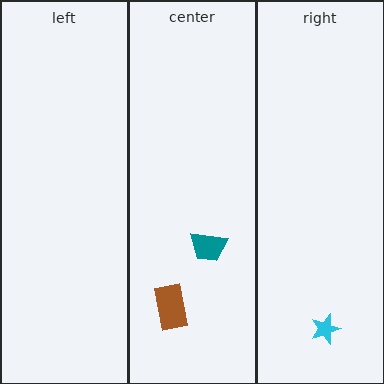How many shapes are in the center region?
2.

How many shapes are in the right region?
1.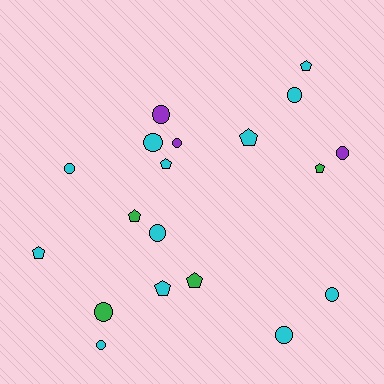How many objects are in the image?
There are 19 objects.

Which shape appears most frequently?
Circle, with 11 objects.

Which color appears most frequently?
Cyan, with 12 objects.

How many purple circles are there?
There are 3 purple circles.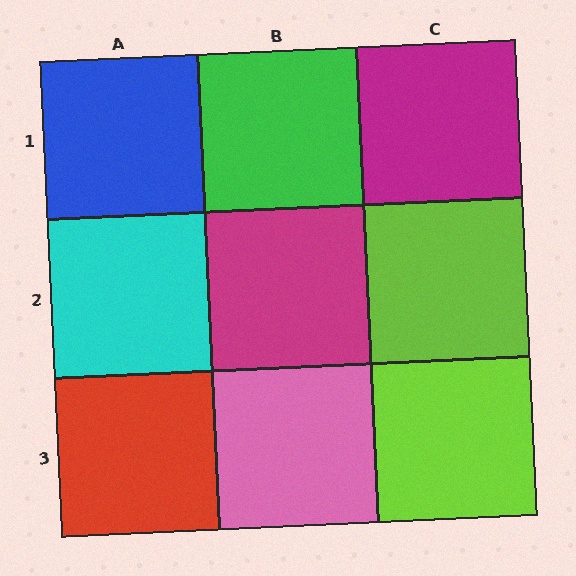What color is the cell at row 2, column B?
Magenta.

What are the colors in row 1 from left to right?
Blue, green, magenta.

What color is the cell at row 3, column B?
Pink.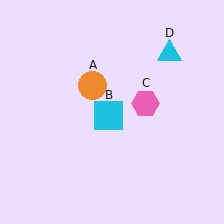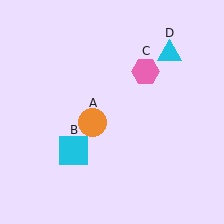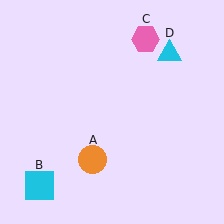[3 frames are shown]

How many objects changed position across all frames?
3 objects changed position: orange circle (object A), cyan square (object B), pink hexagon (object C).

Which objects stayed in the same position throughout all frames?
Cyan triangle (object D) remained stationary.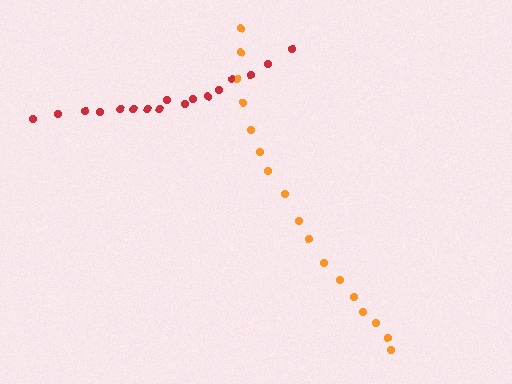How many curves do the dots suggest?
There are 2 distinct paths.